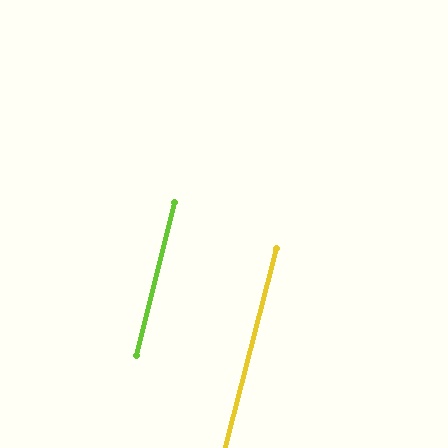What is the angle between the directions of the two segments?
Approximately 0 degrees.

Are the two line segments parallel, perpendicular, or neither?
Parallel — their directions differ by only 0.5°.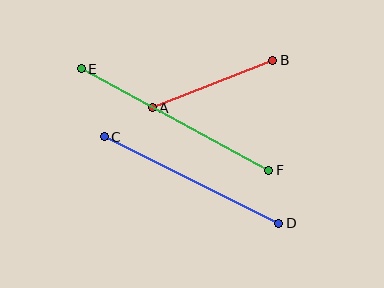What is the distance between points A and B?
The distance is approximately 129 pixels.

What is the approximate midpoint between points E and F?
The midpoint is at approximately (175, 120) pixels.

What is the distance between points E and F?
The distance is approximately 213 pixels.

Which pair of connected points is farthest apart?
Points E and F are farthest apart.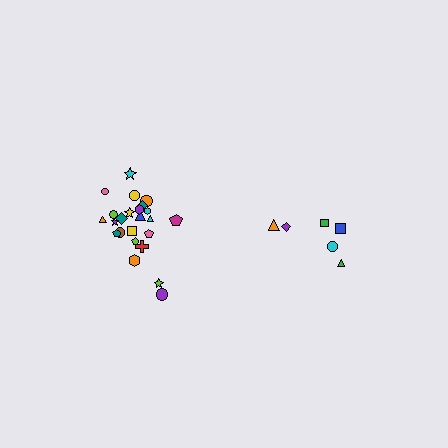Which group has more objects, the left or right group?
The left group.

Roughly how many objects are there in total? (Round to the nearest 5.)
Roughly 30 objects in total.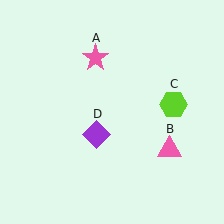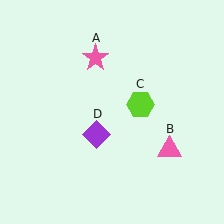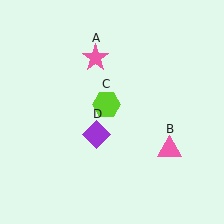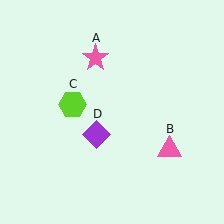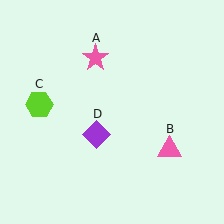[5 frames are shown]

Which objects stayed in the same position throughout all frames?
Pink star (object A) and pink triangle (object B) and purple diamond (object D) remained stationary.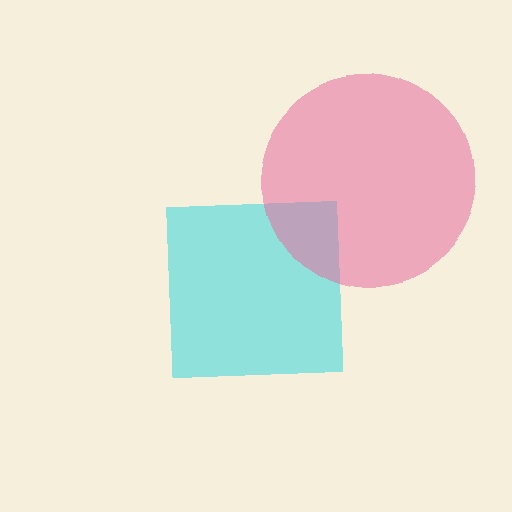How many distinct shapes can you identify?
There are 2 distinct shapes: a cyan square, a pink circle.